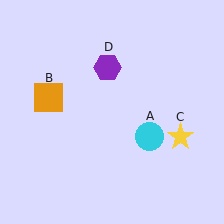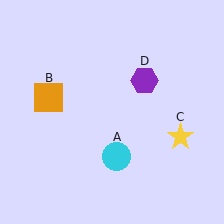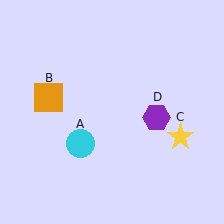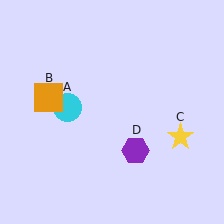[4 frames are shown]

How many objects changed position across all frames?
2 objects changed position: cyan circle (object A), purple hexagon (object D).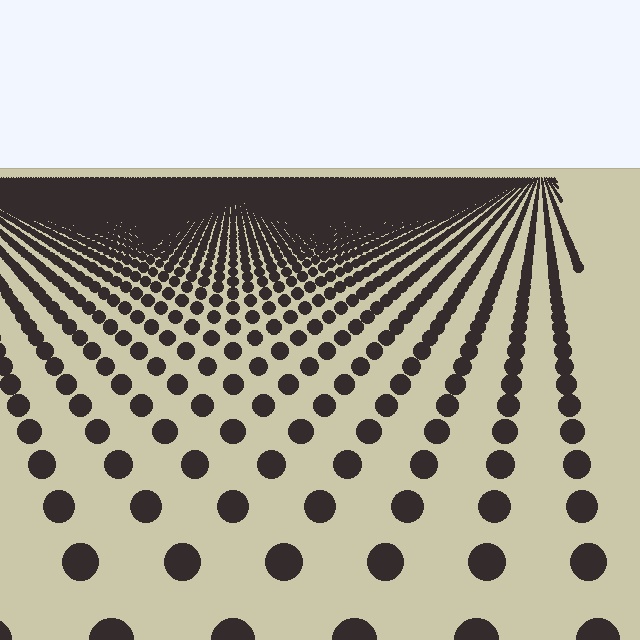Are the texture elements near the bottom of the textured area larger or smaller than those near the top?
Larger. Near the bottom, elements are closer to the viewer and appear at a bigger on-screen size.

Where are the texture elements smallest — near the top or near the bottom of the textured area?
Near the top.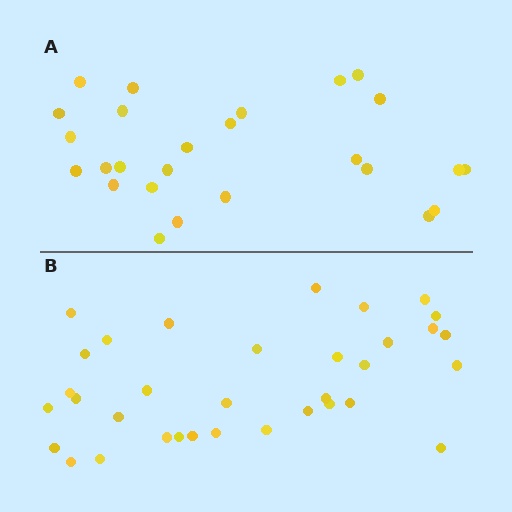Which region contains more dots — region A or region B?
Region B (the bottom region) has more dots.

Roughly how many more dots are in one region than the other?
Region B has roughly 8 or so more dots than region A.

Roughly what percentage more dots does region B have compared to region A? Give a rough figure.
About 30% more.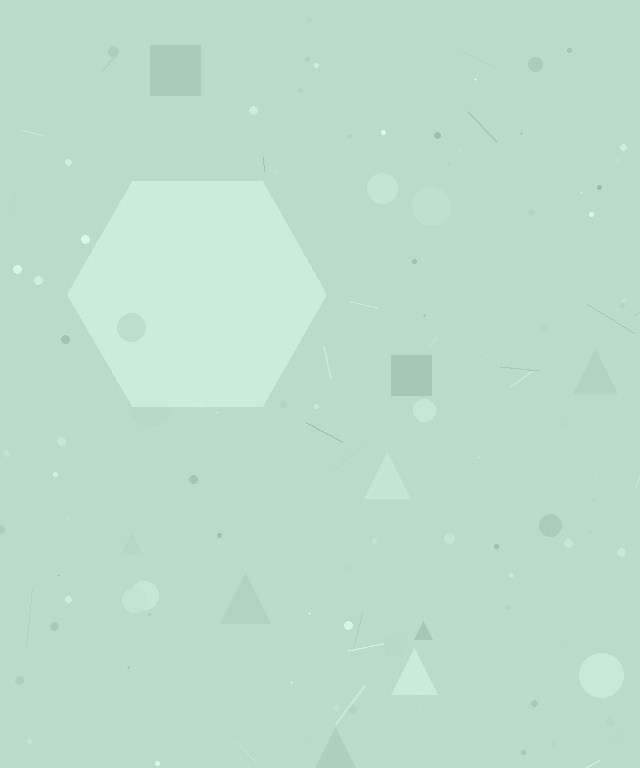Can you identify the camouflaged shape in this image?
The camouflaged shape is a hexagon.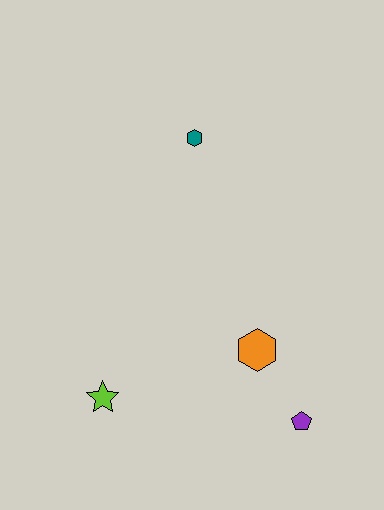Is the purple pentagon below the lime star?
Yes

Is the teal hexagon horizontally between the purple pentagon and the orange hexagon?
No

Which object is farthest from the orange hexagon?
The teal hexagon is farthest from the orange hexagon.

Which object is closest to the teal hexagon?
The orange hexagon is closest to the teal hexagon.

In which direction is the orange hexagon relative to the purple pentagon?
The orange hexagon is above the purple pentagon.